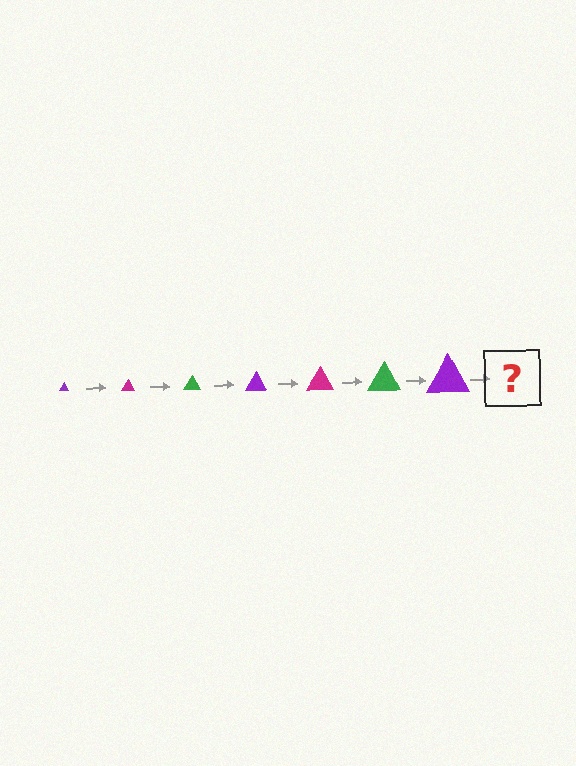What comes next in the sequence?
The next element should be a magenta triangle, larger than the previous one.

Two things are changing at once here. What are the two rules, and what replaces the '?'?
The two rules are that the triangle grows larger each step and the color cycles through purple, magenta, and green. The '?' should be a magenta triangle, larger than the previous one.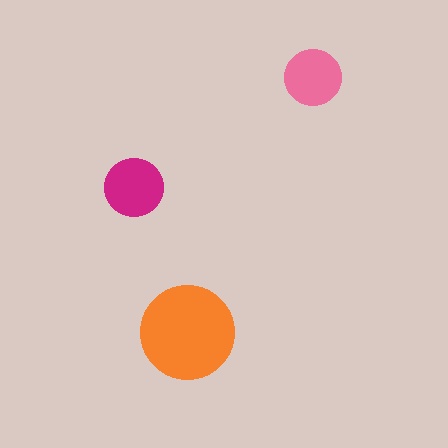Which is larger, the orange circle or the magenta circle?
The orange one.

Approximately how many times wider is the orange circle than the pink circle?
About 1.5 times wider.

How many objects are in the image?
There are 3 objects in the image.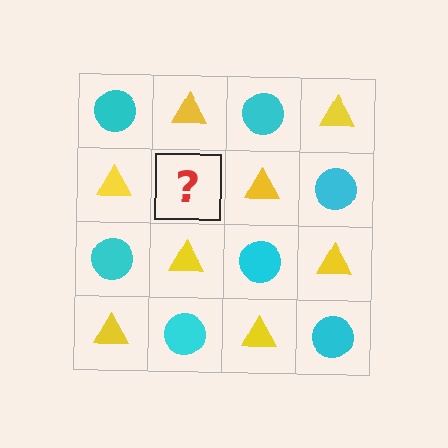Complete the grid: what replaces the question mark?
The question mark should be replaced with a cyan circle.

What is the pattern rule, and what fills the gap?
The rule is that it alternates cyan circle and yellow triangle in a checkerboard pattern. The gap should be filled with a cyan circle.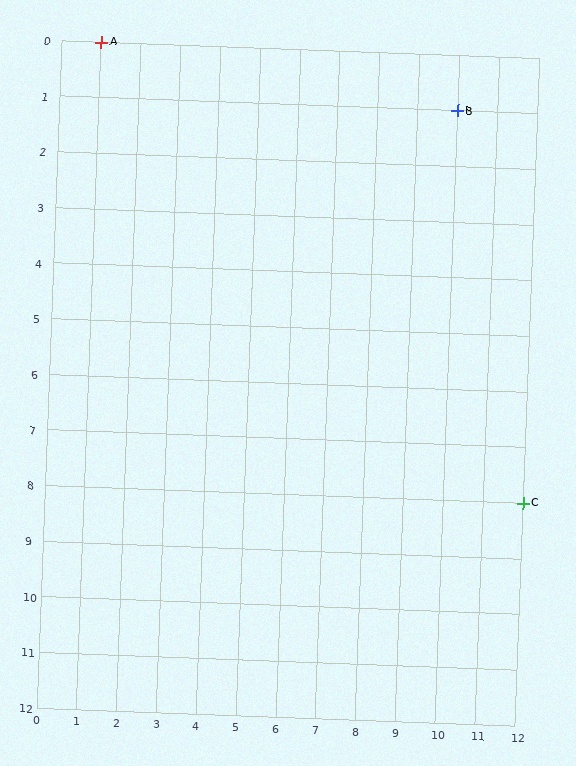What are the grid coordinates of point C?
Point C is at grid coordinates (12, 8).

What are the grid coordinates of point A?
Point A is at grid coordinates (1, 0).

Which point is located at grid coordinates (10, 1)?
Point B is at (10, 1).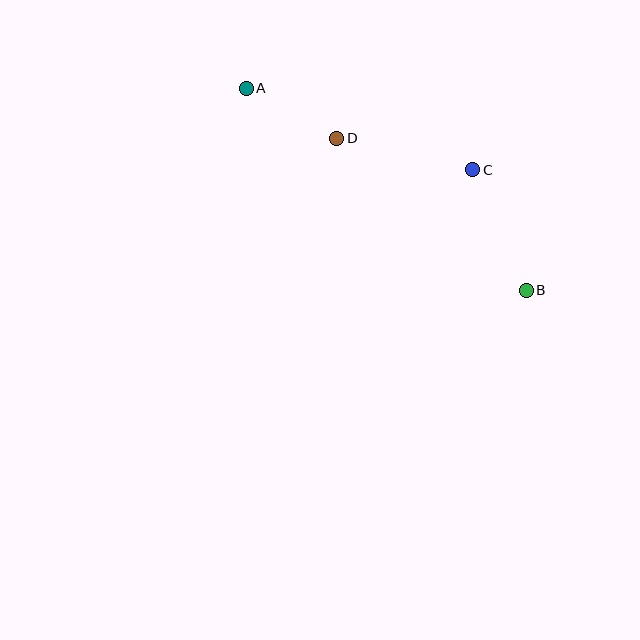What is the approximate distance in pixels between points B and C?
The distance between B and C is approximately 132 pixels.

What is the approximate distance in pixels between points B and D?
The distance between B and D is approximately 243 pixels.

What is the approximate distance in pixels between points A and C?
The distance between A and C is approximately 241 pixels.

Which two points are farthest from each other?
Points A and B are farthest from each other.